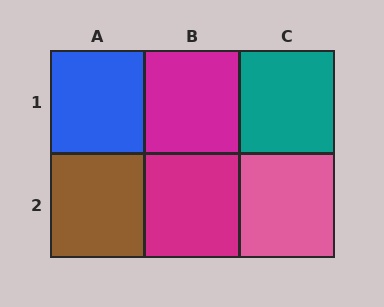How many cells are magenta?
2 cells are magenta.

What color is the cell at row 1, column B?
Magenta.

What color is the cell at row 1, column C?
Teal.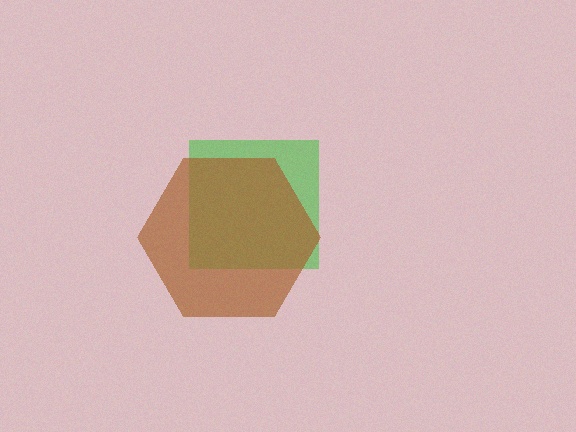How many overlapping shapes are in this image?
There are 2 overlapping shapes in the image.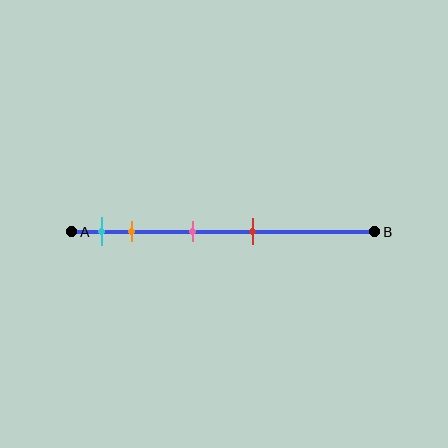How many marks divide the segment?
There are 4 marks dividing the segment.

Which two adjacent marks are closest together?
The cyan and orange marks are the closest adjacent pair.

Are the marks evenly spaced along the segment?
No, the marks are not evenly spaced.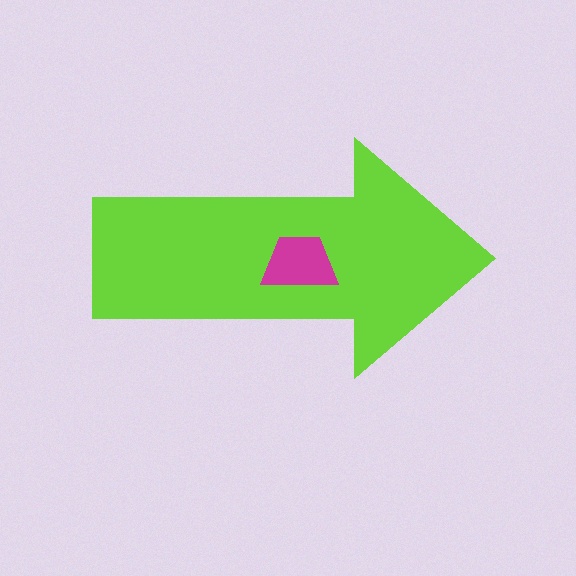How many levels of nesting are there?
2.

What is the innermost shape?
The magenta trapezoid.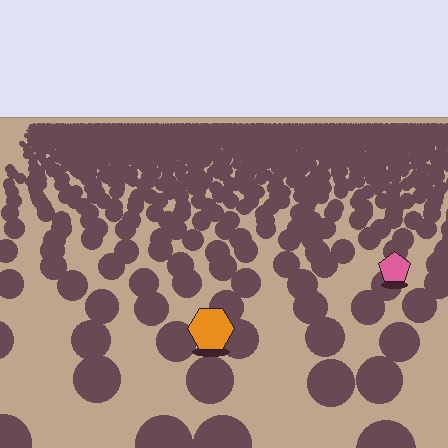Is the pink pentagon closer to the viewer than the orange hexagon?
No. The orange hexagon is closer — you can tell from the texture gradient: the ground texture is coarser near it.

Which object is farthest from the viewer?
The pink pentagon is farthest from the viewer. It appears smaller and the ground texture around it is denser.